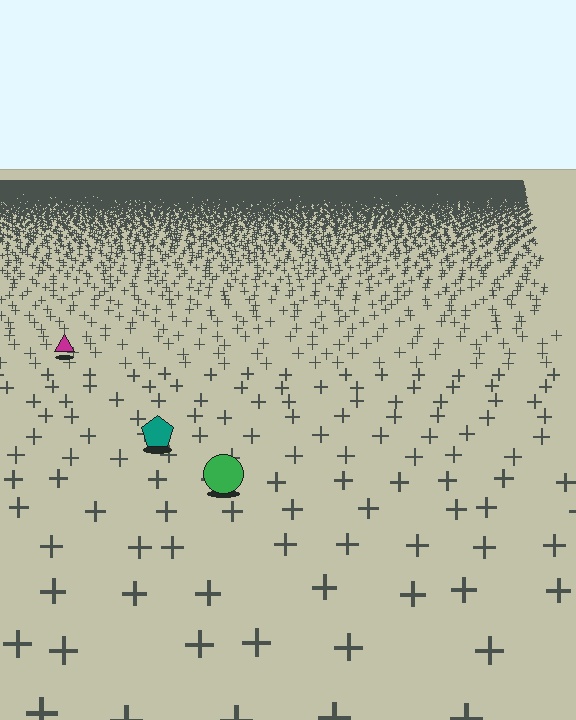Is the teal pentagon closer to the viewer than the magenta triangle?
Yes. The teal pentagon is closer — you can tell from the texture gradient: the ground texture is coarser near it.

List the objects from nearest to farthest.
From nearest to farthest: the green circle, the teal pentagon, the magenta triangle.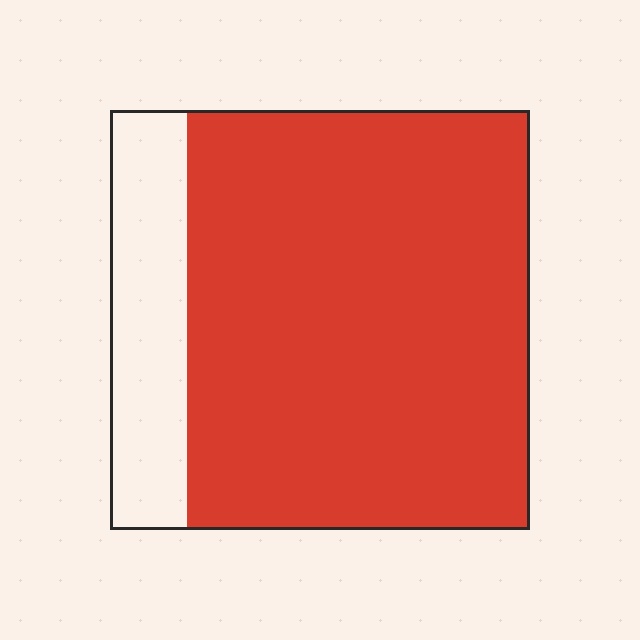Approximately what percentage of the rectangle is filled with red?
Approximately 80%.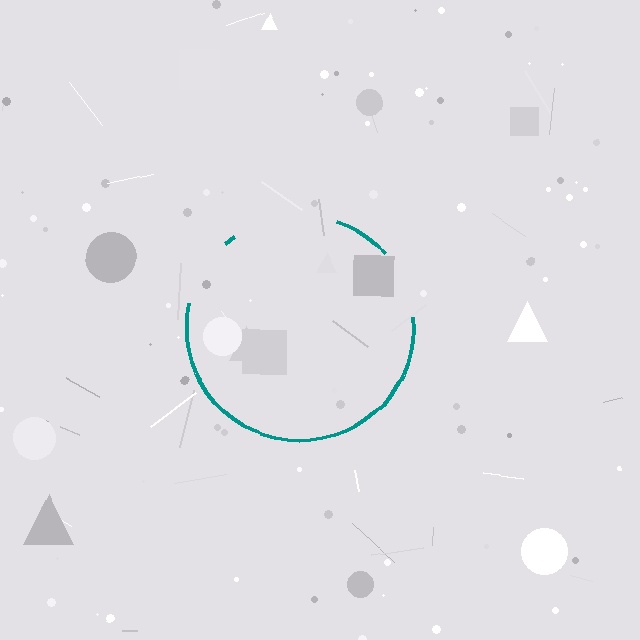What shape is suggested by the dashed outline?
The dashed outline suggests a circle.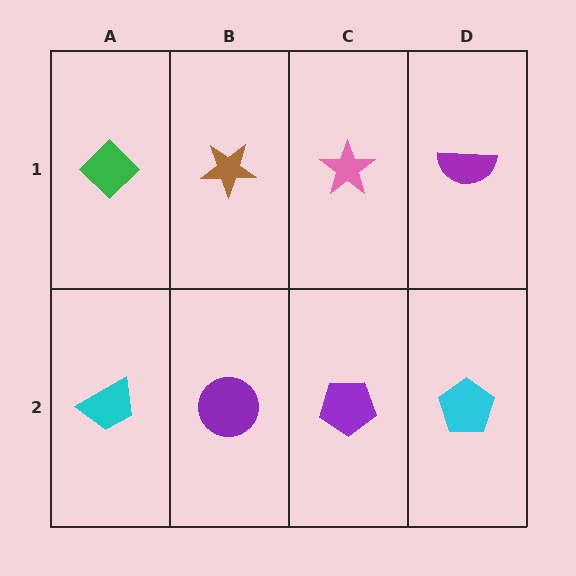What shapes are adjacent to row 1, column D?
A cyan pentagon (row 2, column D), a pink star (row 1, column C).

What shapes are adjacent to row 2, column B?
A brown star (row 1, column B), a cyan trapezoid (row 2, column A), a purple pentagon (row 2, column C).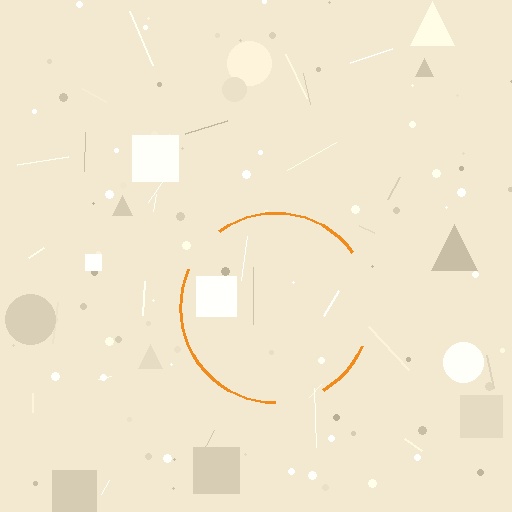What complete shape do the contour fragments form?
The contour fragments form a circle.